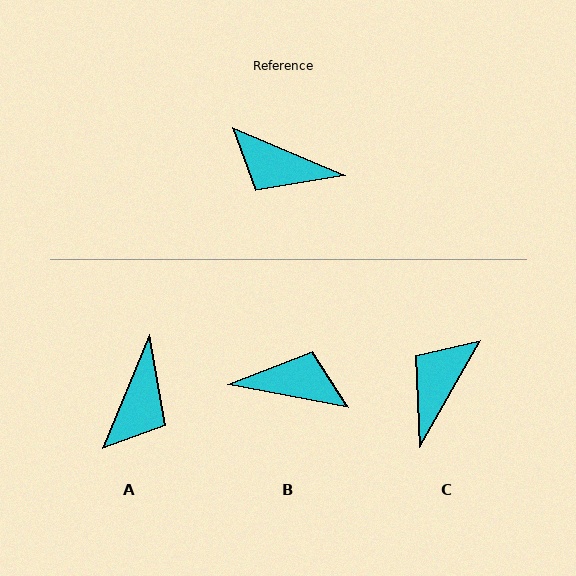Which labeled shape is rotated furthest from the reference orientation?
B, about 168 degrees away.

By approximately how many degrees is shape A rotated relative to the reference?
Approximately 91 degrees counter-clockwise.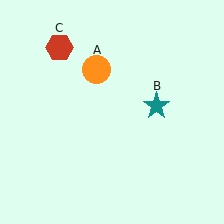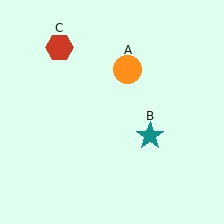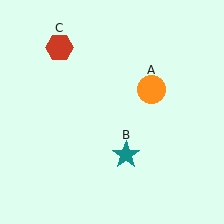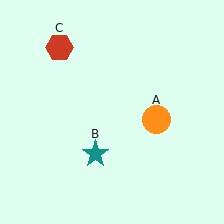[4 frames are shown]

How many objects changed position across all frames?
2 objects changed position: orange circle (object A), teal star (object B).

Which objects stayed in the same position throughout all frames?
Red hexagon (object C) remained stationary.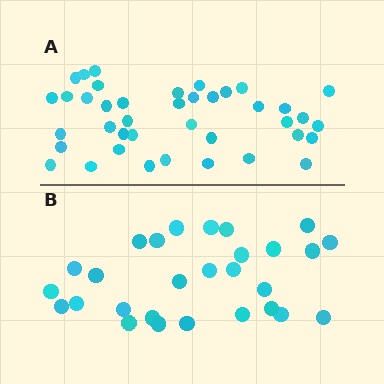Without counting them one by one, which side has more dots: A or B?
Region A (the top region) has more dots.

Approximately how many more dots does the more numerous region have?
Region A has roughly 12 or so more dots than region B.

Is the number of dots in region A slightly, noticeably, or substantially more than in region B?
Region A has noticeably more, but not dramatically so. The ratio is roughly 1.4 to 1.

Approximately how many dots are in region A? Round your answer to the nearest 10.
About 40 dots.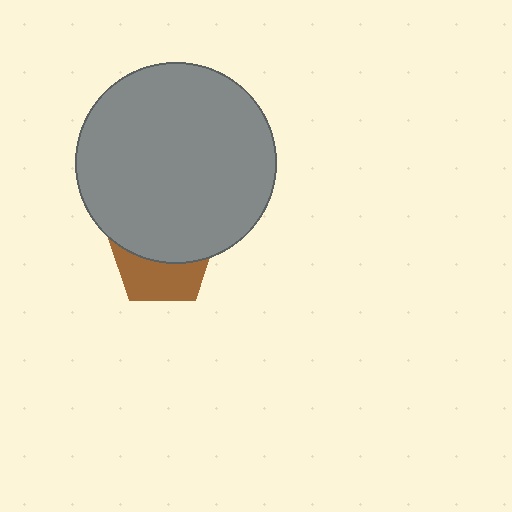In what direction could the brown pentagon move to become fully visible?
The brown pentagon could move down. That would shift it out from behind the gray circle entirely.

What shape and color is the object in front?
The object in front is a gray circle.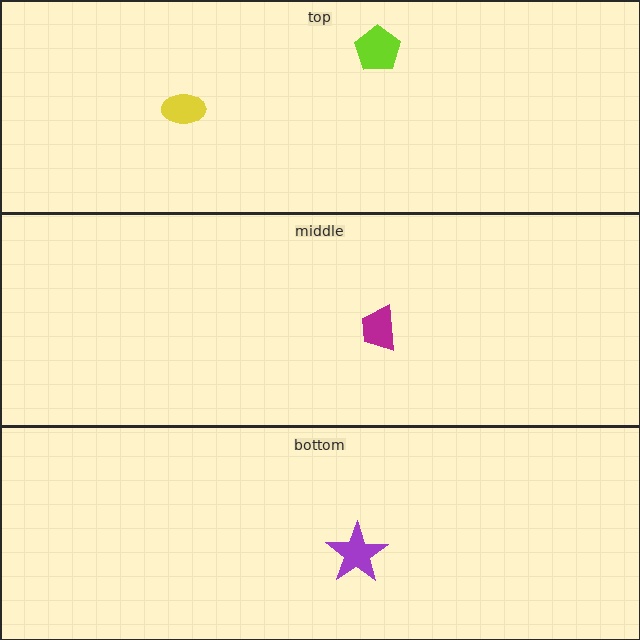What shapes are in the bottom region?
The purple star.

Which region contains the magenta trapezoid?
The middle region.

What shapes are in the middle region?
The magenta trapezoid.